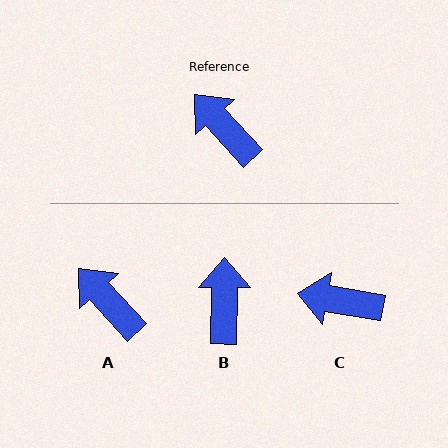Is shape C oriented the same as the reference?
No, it is off by about 38 degrees.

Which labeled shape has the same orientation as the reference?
A.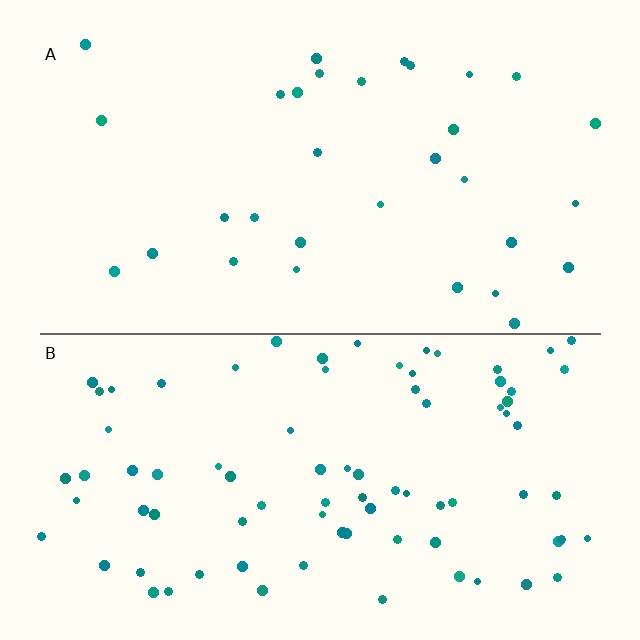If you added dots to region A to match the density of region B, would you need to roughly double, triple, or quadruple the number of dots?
Approximately triple.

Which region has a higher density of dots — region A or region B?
B (the bottom).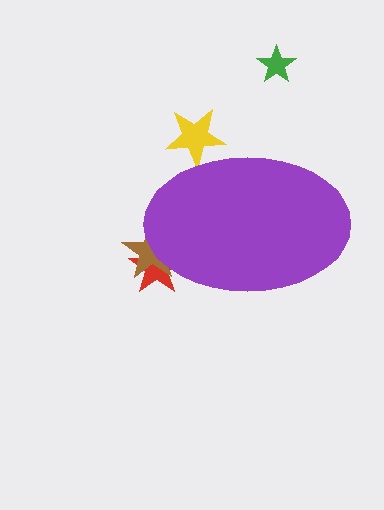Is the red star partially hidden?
Yes, the red star is partially hidden behind the purple ellipse.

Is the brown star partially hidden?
Yes, the brown star is partially hidden behind the purple ellipse.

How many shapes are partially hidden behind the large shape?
3 shapes are partially hidden.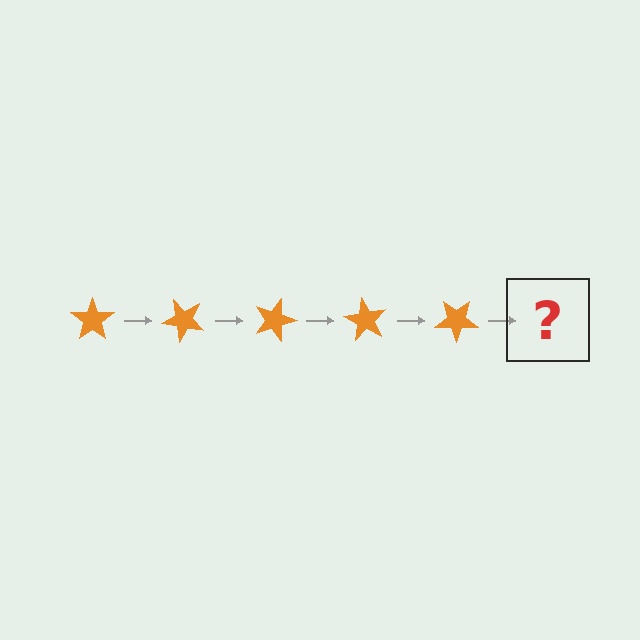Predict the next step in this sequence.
The next step is an orange star rotated 225 degrees.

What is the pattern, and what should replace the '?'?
The pattern is that the star rotates 45 degrees each step. The '?' should be an orange star rotated 225 degrees.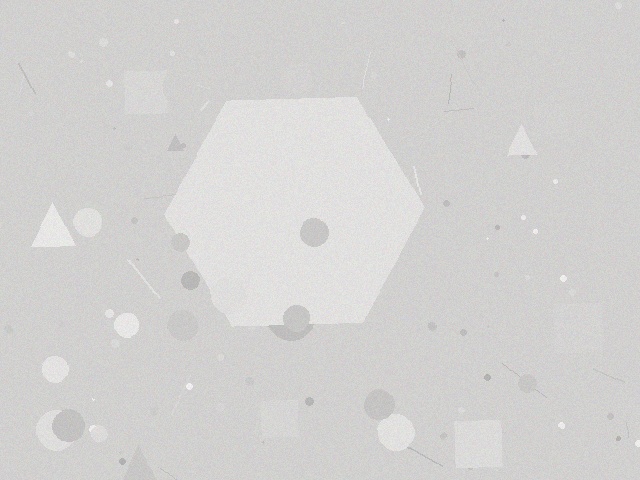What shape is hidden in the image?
A hexagon is hidden in the image.